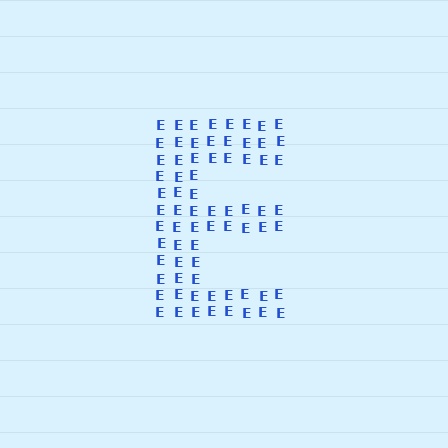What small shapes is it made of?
It is made of small letter E's.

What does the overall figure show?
The overall figure shows the letter E.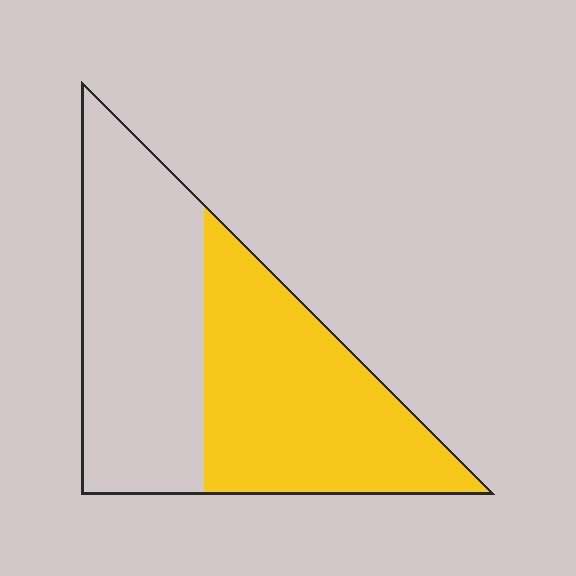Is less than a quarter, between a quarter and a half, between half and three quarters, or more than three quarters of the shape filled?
Between a quarter and a half.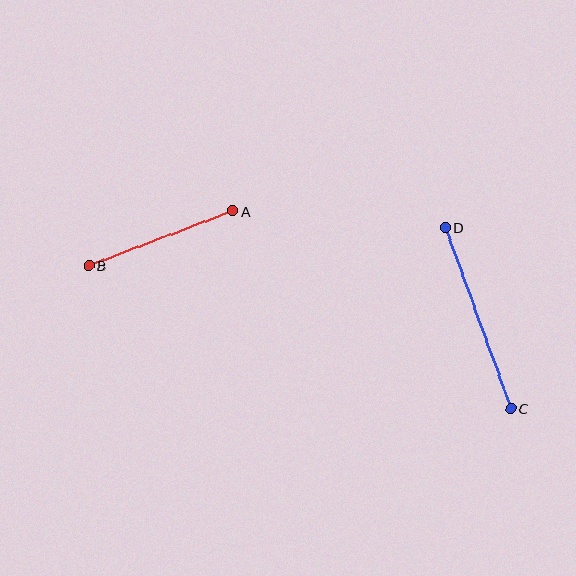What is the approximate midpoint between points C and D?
The midpoint is at approximately (478, 318) pixels.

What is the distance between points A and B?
The distance is approximately 154 pixels.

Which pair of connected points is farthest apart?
Points C and D are farthest apart.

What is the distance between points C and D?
The distance is approximately 193 pixels.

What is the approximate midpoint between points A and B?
The midpoint is at approximately (161, 239) pixels.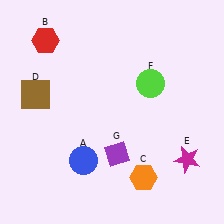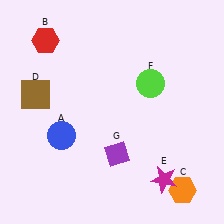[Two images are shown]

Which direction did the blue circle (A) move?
The blue circle (A) moved up.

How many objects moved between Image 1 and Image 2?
3 objects moved between the two images.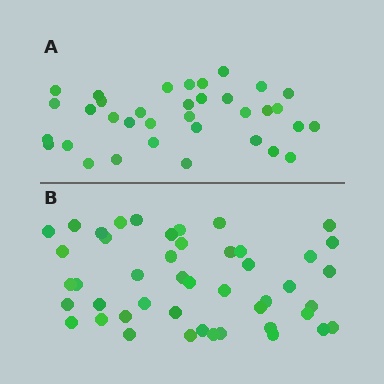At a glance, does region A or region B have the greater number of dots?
Region B (the bottom region) has more dots.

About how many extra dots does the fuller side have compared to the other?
Region B has roughly 12 or so more dots than region A.